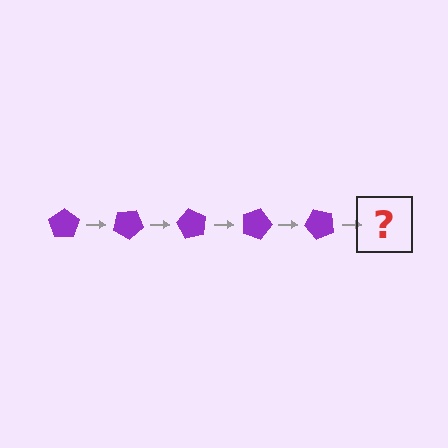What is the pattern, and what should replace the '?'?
The pattern is that the pentagon rotates 30 degrees each step. The '?' should be a purple pentagon rotated 150 degrees.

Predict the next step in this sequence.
The next step is a purple pentagon rotated 150 degrees.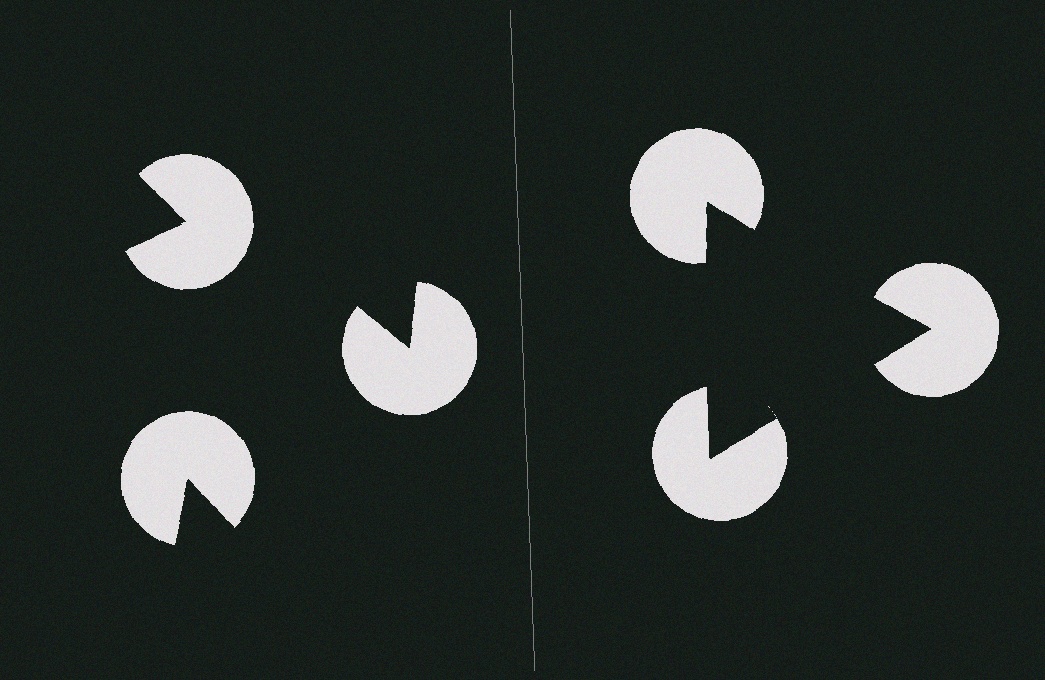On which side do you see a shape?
An illusory triangle appears on the right side. On the left side the wedge cuts are rotated, so no coherent shape forms.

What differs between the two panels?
The pac-man discs are positioned identically on both sides; only the wedge orientations differ. On the right they align to a triangle; on the left they are misaligned.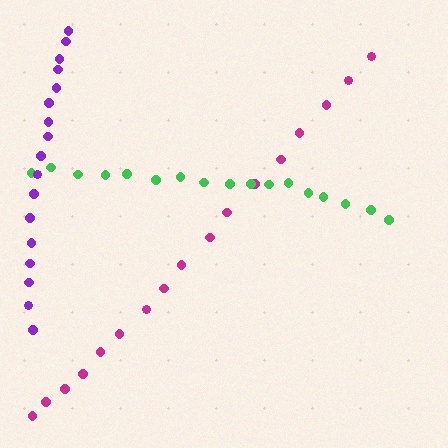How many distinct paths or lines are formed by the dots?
There are 3 distinct paths.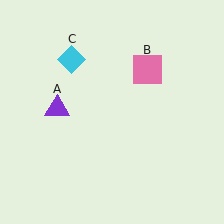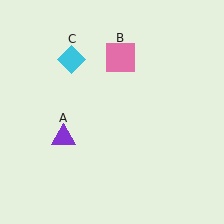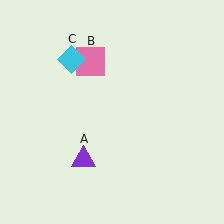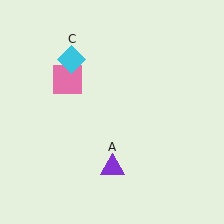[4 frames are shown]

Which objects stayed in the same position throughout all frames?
Cyan diamond (object C) remained stationary.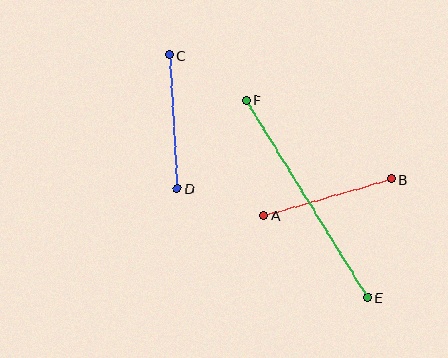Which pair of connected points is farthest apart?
Points E and F are farthest apart.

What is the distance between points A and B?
The distance is approximately 132 pixels.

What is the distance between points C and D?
The distance is approximately 134 pixels.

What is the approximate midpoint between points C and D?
The midpoint is at approximately (173, 122) pixels.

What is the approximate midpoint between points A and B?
The midpoint is at approximately (328, 197) pixels.